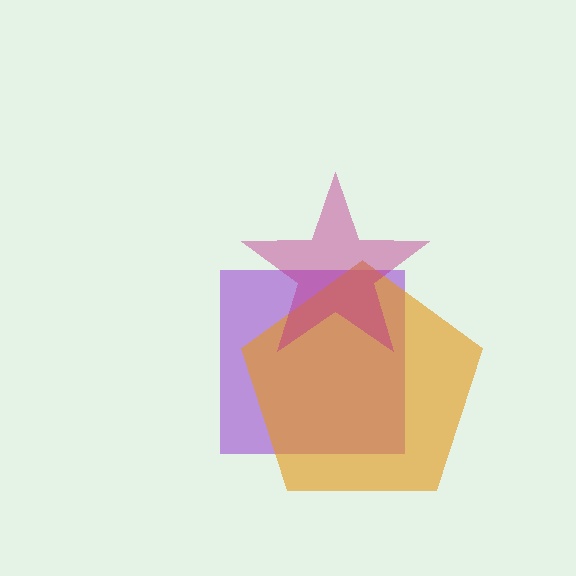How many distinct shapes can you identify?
There are 3 distinct shapes: a purple square, an orange pentagon, a magenta star.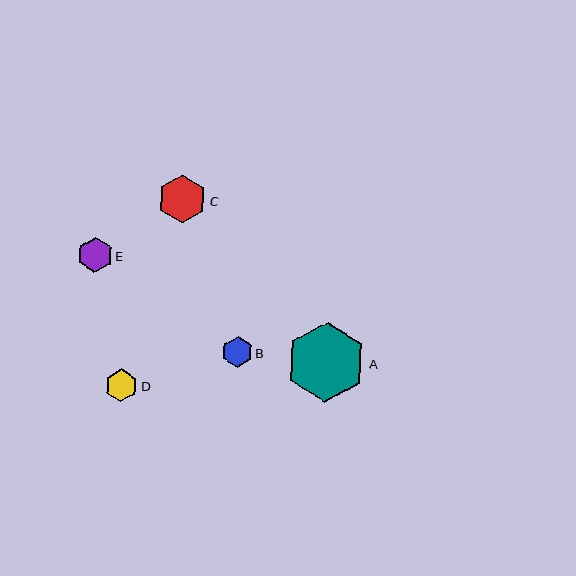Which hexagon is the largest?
Hexagon A is the largest with a size of approximately 80 pixels.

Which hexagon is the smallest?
Hexagon B is the smallest with a size of approximately 30 pixels.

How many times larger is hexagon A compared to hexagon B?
Hexagon A is approximately 2.6 times the size of hexagon B.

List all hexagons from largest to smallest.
From largest to smallest: A, C, E, D, B.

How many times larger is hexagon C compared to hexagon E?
Hexagon C is approximately 1.4 times the size of hexagon E.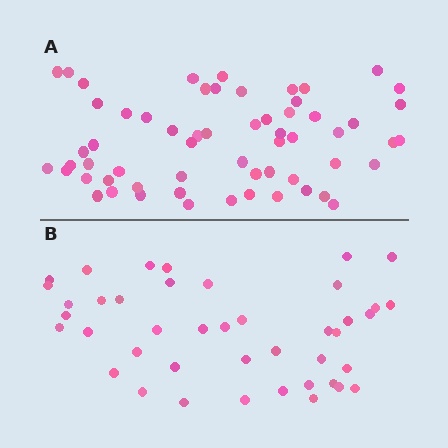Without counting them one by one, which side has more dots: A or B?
Region A (the top region) has more dots.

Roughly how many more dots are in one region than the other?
Region A has approximately 20 more dots than region B.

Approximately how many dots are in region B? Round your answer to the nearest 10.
About 40 dots. (The exact count is 42, which rounds to 40.)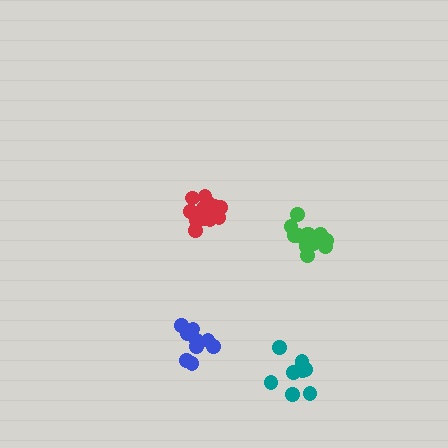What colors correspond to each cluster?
The clusters are colored: teal, green, red, blue.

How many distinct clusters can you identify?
There are 4 distinct clusters.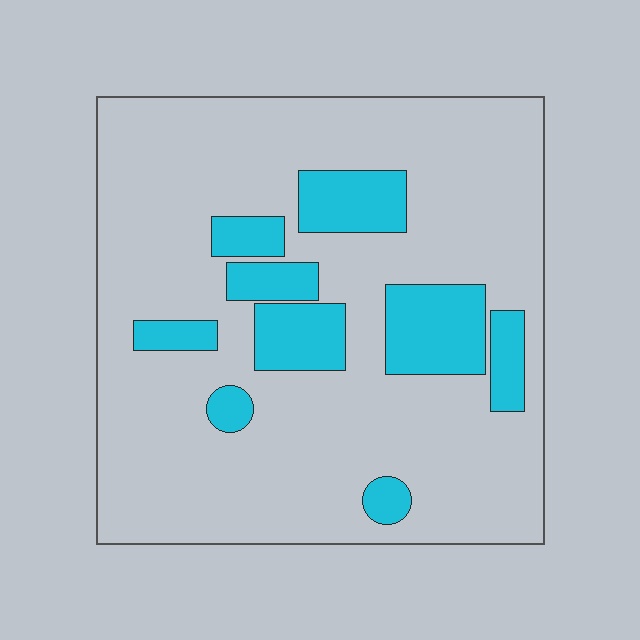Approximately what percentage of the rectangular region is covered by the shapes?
Approximately 20%.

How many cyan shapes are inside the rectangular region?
9.